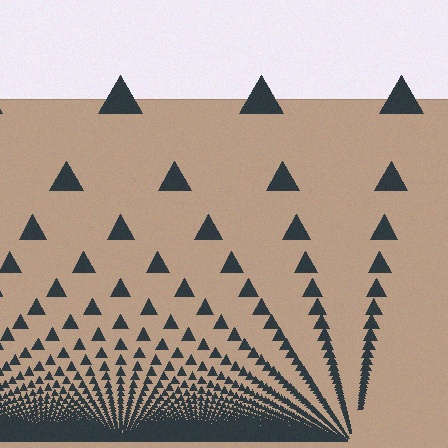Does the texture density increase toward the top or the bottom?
Density increases toward the bottom.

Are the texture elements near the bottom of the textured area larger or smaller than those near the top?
Smaller. The gradient is inverted — elements near the bottom are smaller and denser.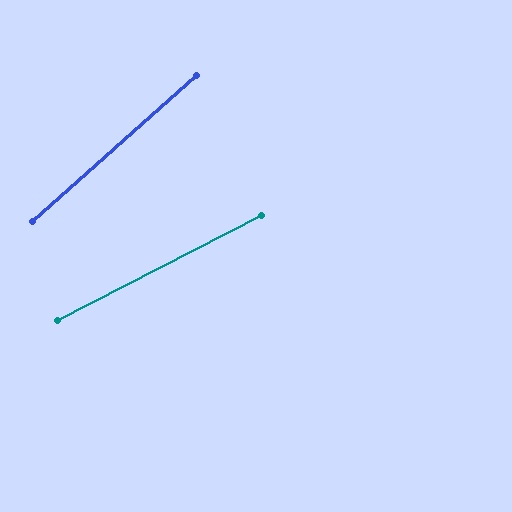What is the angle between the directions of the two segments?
Approximately 14 degrees.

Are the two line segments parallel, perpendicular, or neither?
Neither parallel nor perpendicular — they differ by about 14°.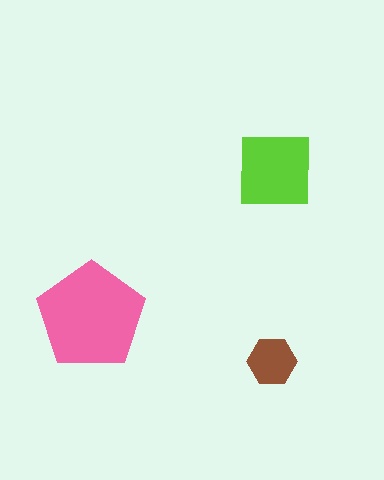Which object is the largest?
The pink pentagon.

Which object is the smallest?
The brown hexagon.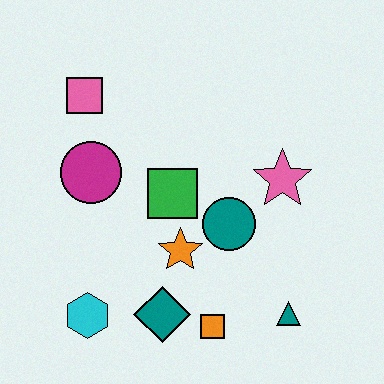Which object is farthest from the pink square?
The teal triangle is farthest from the pink square.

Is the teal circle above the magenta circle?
No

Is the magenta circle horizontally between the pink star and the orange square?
No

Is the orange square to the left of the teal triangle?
Yes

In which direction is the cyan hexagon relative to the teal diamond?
The cyan hexagon is to the left of the teal diamond.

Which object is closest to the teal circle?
The orange star is closest to the teal circle.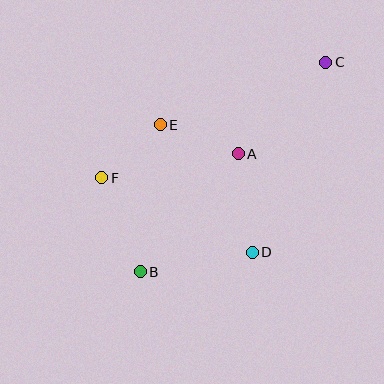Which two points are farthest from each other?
Points B and C are farthest from each other.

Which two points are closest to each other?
Points E and F are closest to each other.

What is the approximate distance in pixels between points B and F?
The distance between B and F is approximately 102 pixels.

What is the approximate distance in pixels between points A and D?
The distance between A and D is approximately 99 pixels.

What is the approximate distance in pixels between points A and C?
The distance between A and C is approximately 126 pixels.